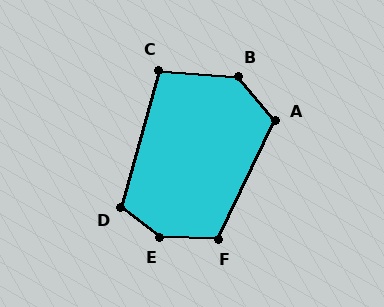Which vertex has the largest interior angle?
E, at approximately 145 degrees.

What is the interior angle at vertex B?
Approximately 135 degrees (obtuse).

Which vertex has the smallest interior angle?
C, at approximately 101 degrees.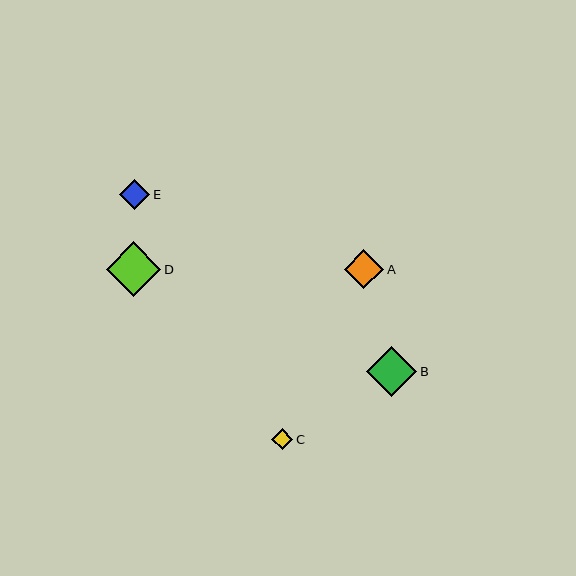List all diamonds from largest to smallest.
From largest to smallest: D, B, A, E, C.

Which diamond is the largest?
Diamond D is the largest with a size of approximately 54 pixels.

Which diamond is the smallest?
Diamond C is the smallest with a size of approximately 22 pixels.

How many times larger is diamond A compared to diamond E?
Diamond A is approximately 1.3 times the size of diamond E.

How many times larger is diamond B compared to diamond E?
Diamond B is approximately 1.7 times the size of diamond E.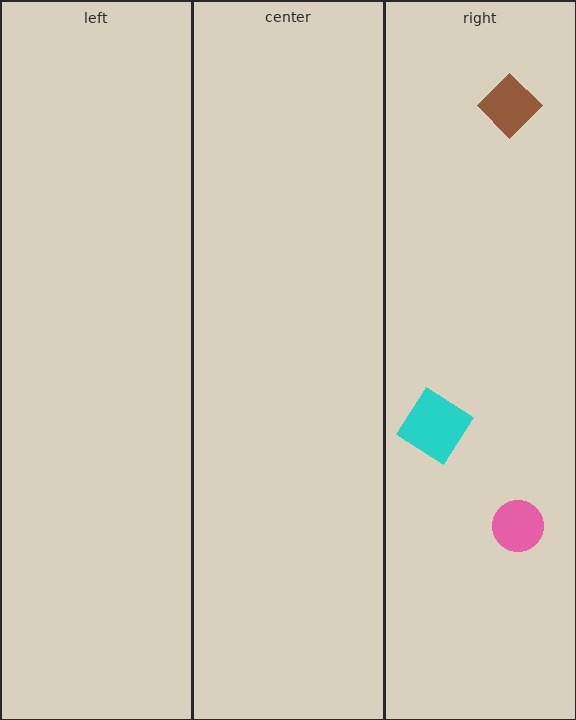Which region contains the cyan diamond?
The right region.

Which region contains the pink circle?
The right region.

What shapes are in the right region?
The cyan diamond, the pink circle, the brown diamond.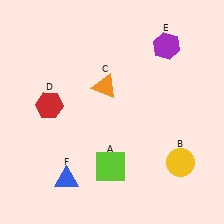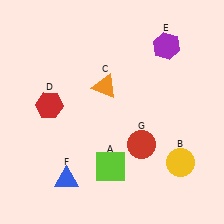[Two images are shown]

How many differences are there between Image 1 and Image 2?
There is 1 difference between the two images.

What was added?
A red circle (G) was added in Image 2.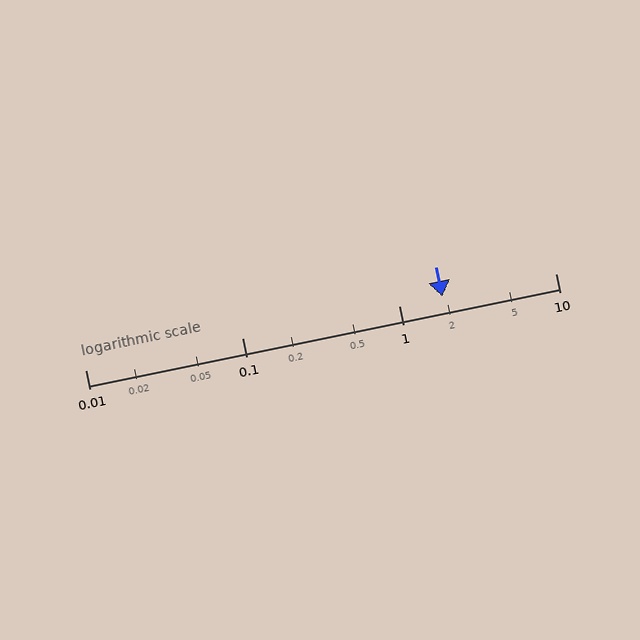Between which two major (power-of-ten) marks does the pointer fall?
The pointer is between 1 and 10.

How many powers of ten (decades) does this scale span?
The scale spans 3 decades, from 0.01 to 10.